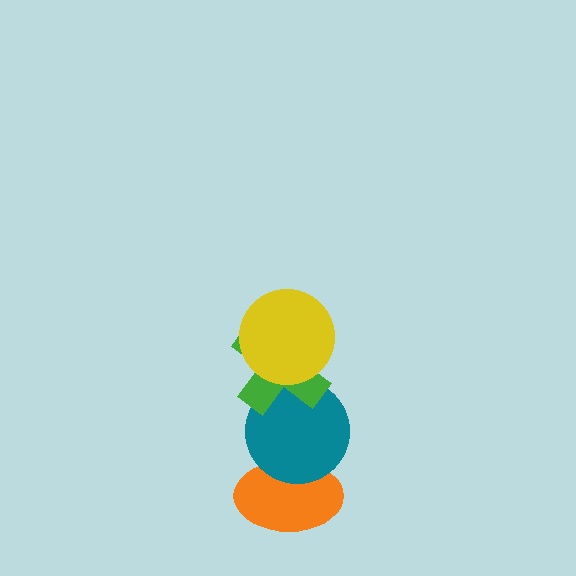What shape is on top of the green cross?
The yellow circle is on top of the green cross.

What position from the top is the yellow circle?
The yellow circle is 1st from the top.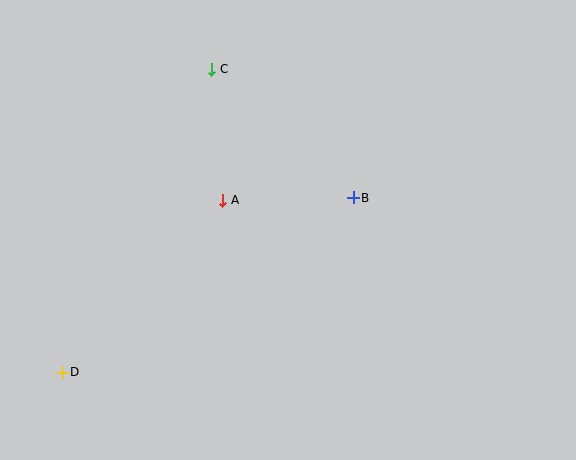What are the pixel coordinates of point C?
Point C is at (212, 69).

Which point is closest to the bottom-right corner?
Point B is closest to the bottom-right corner.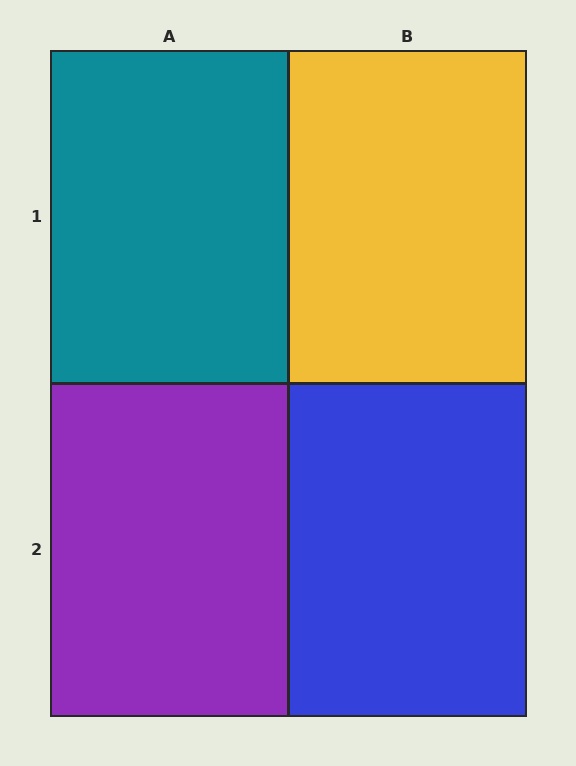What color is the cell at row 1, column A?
Teal.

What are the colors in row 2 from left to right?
Purple, blue.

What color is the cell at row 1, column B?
Yellow.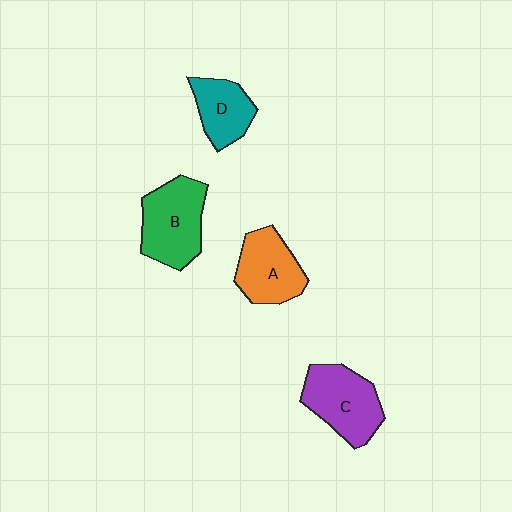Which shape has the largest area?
Shape B (green).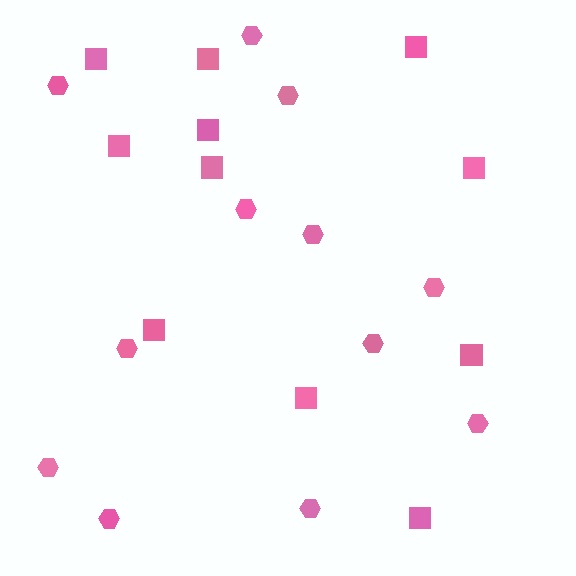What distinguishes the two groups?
There are 2 groups: one group of hexagons (12) and one group of squares (11).